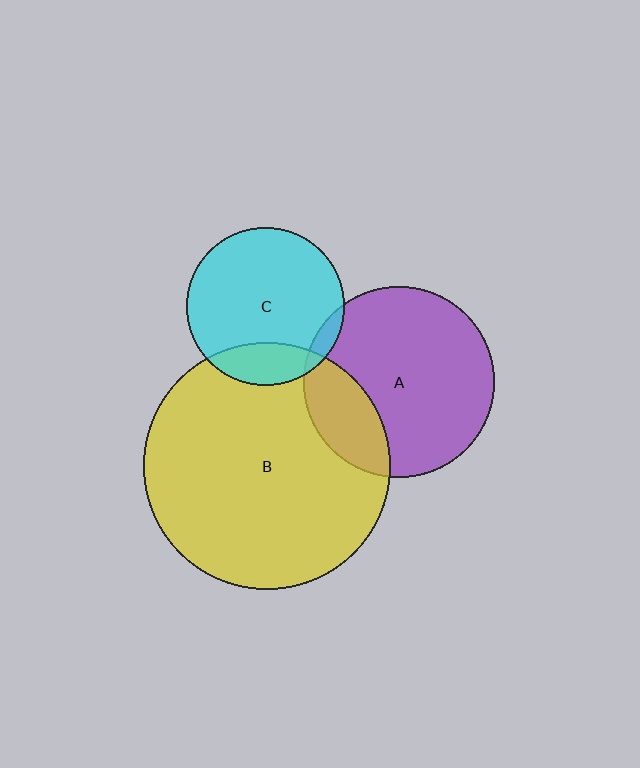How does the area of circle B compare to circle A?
Approximately 1.7 times.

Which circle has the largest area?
Circle B (yellow).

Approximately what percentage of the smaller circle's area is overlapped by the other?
Approximately 20%.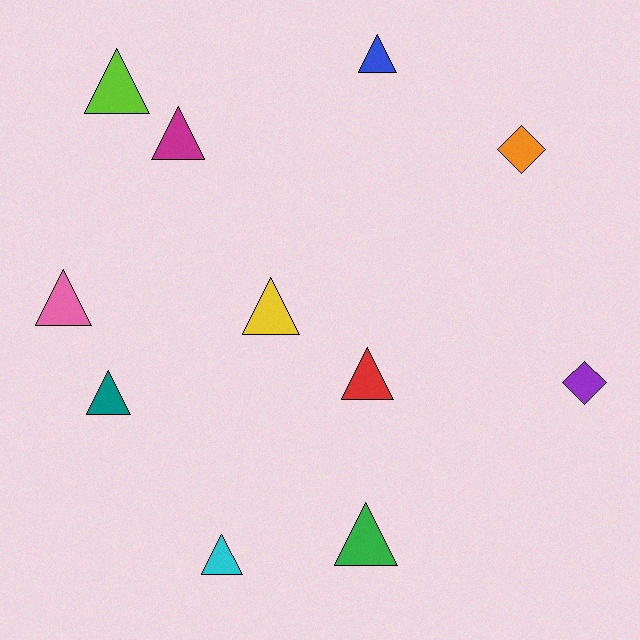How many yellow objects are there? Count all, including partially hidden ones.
There is 1 yellow object.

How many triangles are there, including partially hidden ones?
There are 9 triangles.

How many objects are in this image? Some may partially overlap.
There are 11 objects.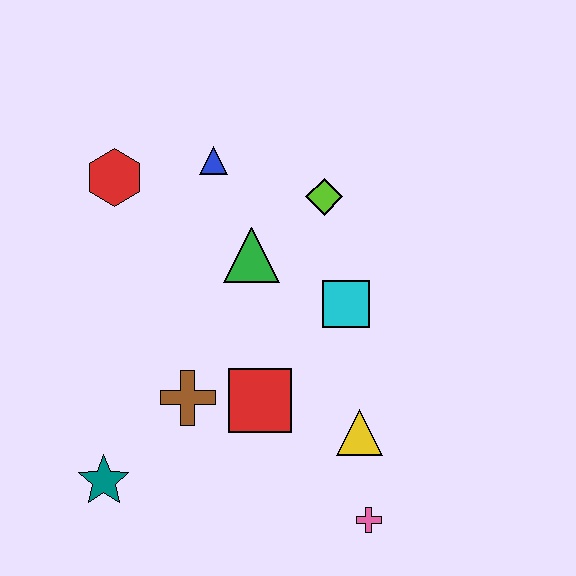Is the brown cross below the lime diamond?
Yes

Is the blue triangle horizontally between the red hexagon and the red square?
Yes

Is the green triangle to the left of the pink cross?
Yes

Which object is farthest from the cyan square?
The teal star is farthest from the cyan square.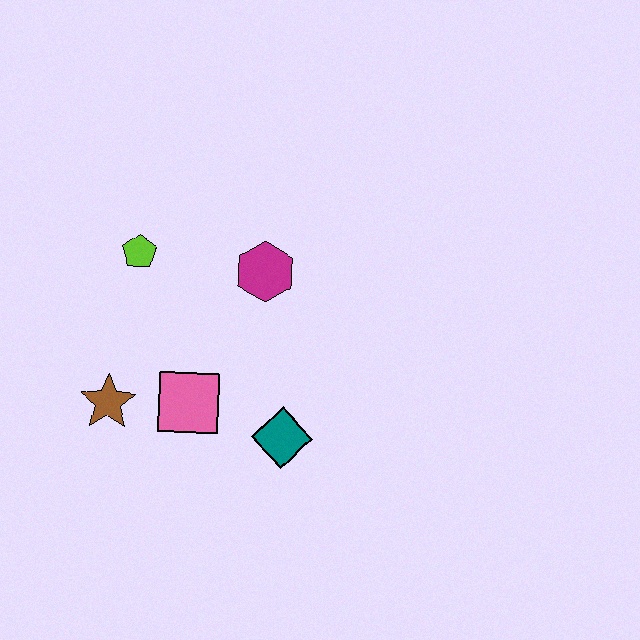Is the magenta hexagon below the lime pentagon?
Yes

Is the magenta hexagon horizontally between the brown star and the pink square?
No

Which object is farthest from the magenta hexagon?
The brown star is farthest from the magenta hexagon.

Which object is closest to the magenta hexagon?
The lime pentagon is closest to the magenta hexagon.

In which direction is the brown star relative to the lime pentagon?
The brown star is below the lime pentagon.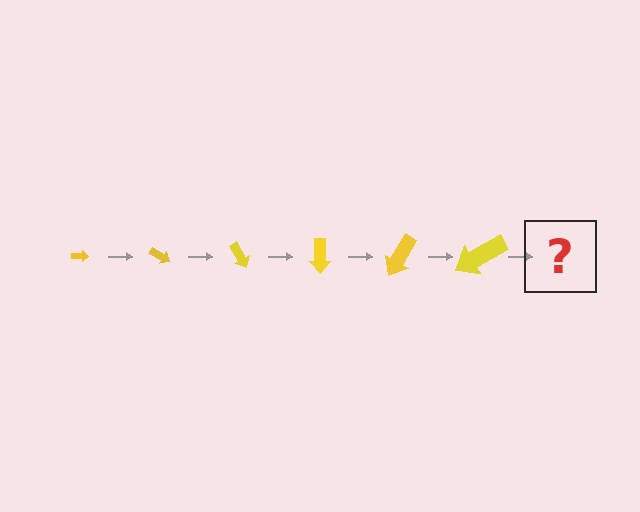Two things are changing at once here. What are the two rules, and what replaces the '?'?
The two rules are that the arrow grows larger each step and it rotates 30 degrees each step. The '?' should be an arrow, larger than the previous one and rotated 180 degrees from the start.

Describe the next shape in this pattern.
It should be an arrow, larger than the previous one and rotated 180 degrees from the start.